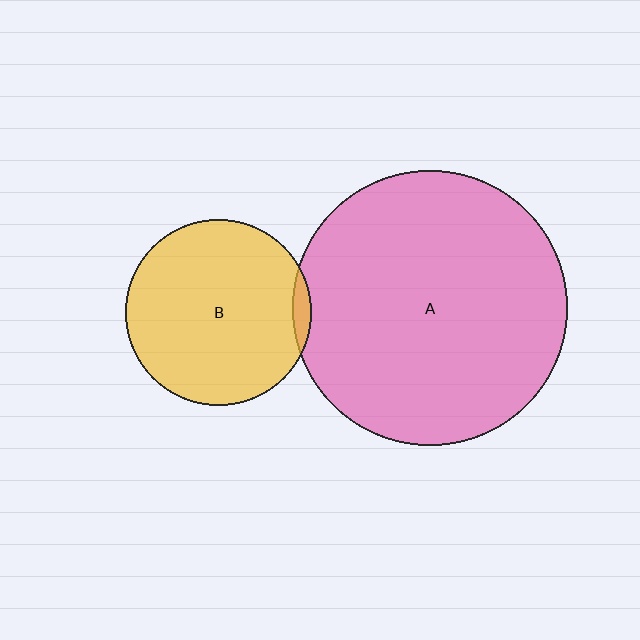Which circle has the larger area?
Circle A (pink).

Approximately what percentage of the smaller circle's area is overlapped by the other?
Approximately 5%.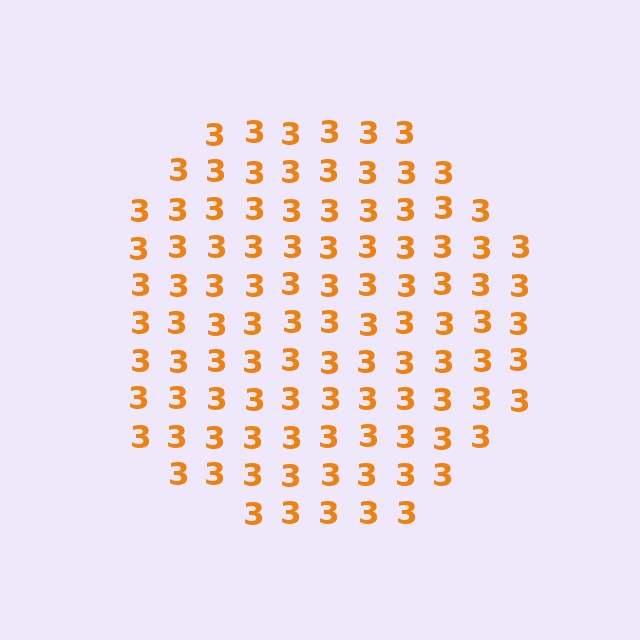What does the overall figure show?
The overall figure shows a circle.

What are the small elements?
The small elements are digit 3's.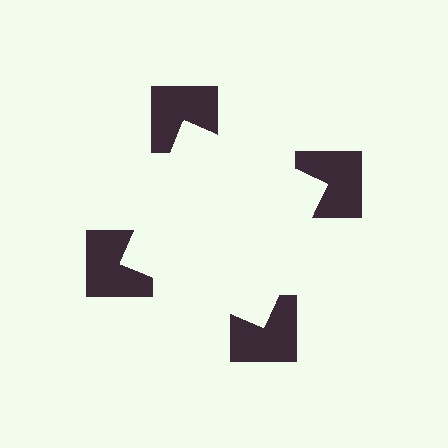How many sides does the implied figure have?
4 sides.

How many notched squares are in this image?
There are 4 — one at each vertex of the illusory square.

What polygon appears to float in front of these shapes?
An illusory square — its edges are inferred from the aligned wedge cuts in the notched squares, not physically drawn.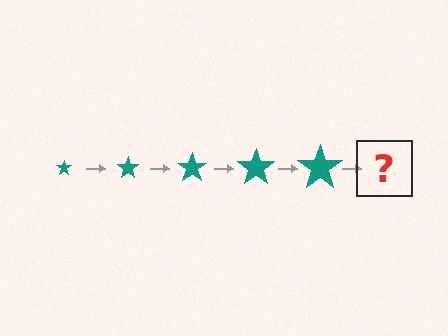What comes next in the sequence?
The next element should be a teal star, larger than the previous one.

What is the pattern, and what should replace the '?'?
The pattern is that the star gets progressively larger each step. The '?' should be a teal star, larger than the previous one.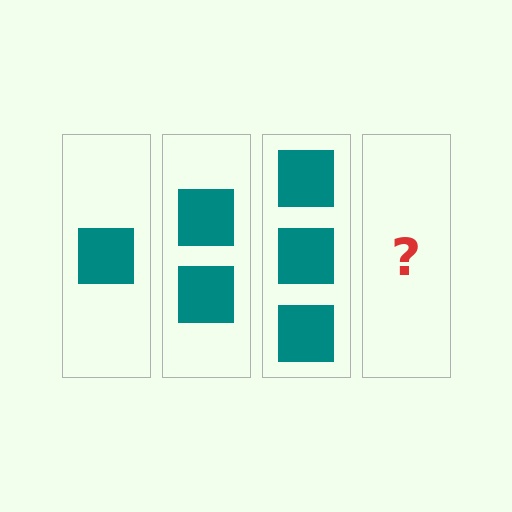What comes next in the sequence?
The next element should be 4 squares.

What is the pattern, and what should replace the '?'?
The pattern is that each step adds one more square. The '?' should be 4 squares.